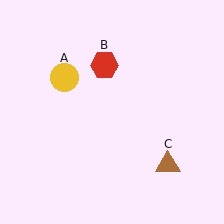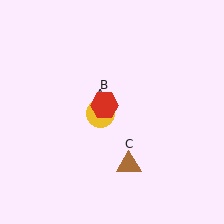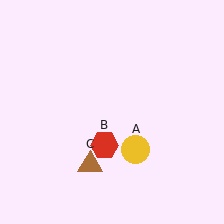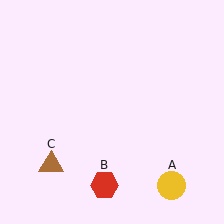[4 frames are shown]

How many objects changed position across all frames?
3 objects changed position: yellow circle (object A), red hexagon (object B), brown triangle (object C).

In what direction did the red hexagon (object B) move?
The red hexagon (object B) moved down.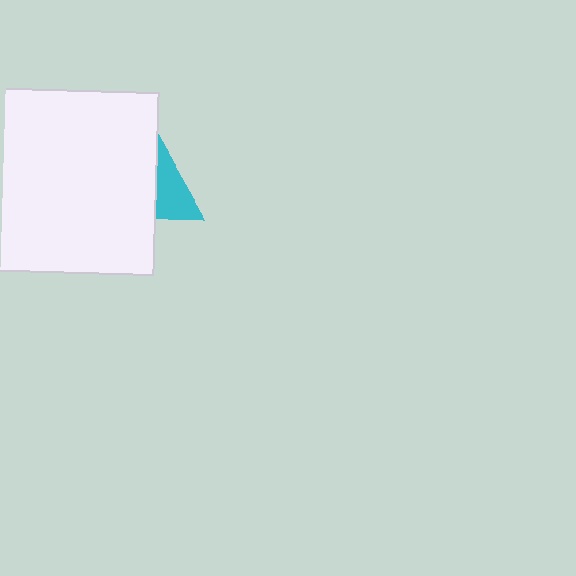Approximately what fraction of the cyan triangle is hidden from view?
Roughly 66% of the cyan triangle is hidden behind the white square.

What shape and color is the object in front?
The object in front is a white square.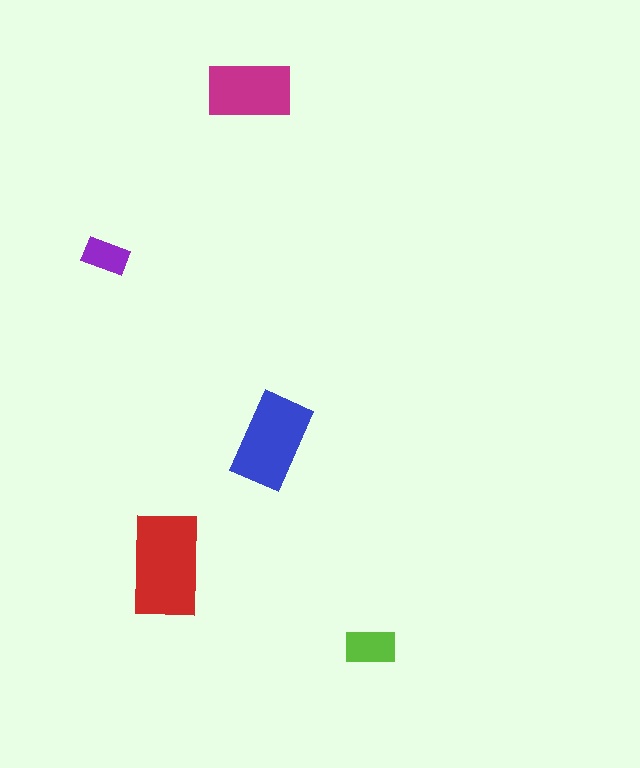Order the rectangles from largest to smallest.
the red one, the blue one, the magenta one, the lime one, the purple one.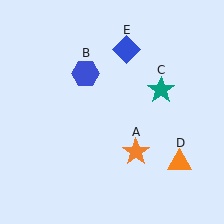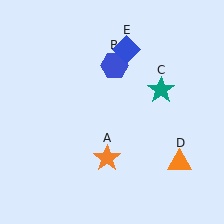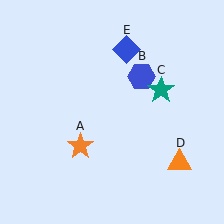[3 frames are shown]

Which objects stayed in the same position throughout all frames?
Teal star (object C) and orange triangle (object D) and blue diamond (object E) remained stationary.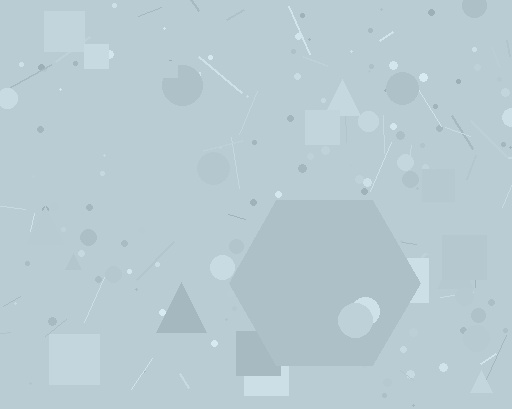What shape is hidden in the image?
A hexagon is hidden in the image.